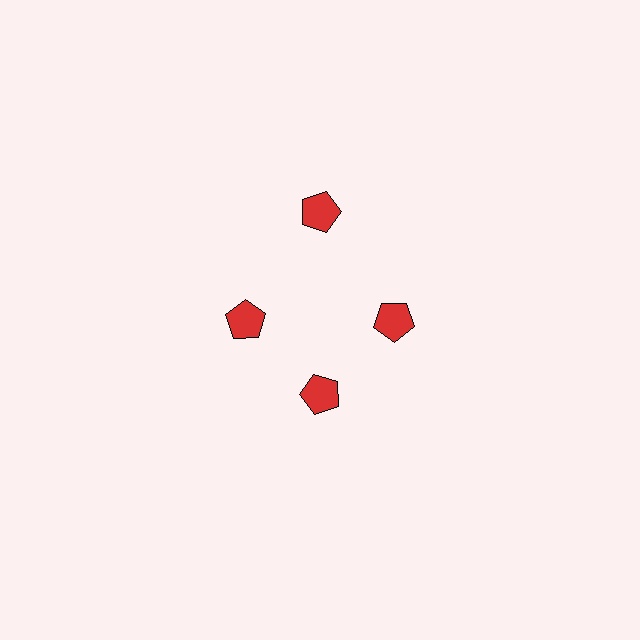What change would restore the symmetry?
The symmetry would be restored by moving it inward, back onto the ring so that all 4 pentagons sit at equal angles and equal distance from the center.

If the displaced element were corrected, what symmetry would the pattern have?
It would have 4-fold rotational symmetry — the pattern would map onto itself every 90 degrees.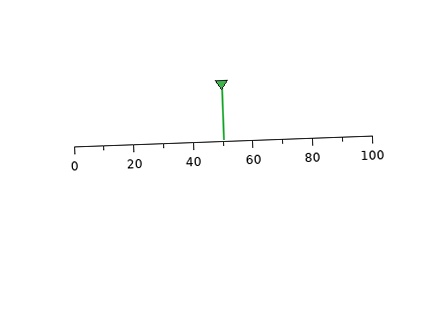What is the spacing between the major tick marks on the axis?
The major ticks are spaced 20 apart.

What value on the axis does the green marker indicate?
The marker indicates approximately 50.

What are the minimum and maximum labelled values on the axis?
The axis runs from 0 to 100.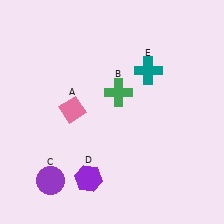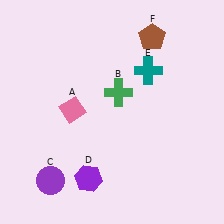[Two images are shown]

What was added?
A brown pentagon (F) was added in Image 2.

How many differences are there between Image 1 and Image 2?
There is 1 difference between the two images.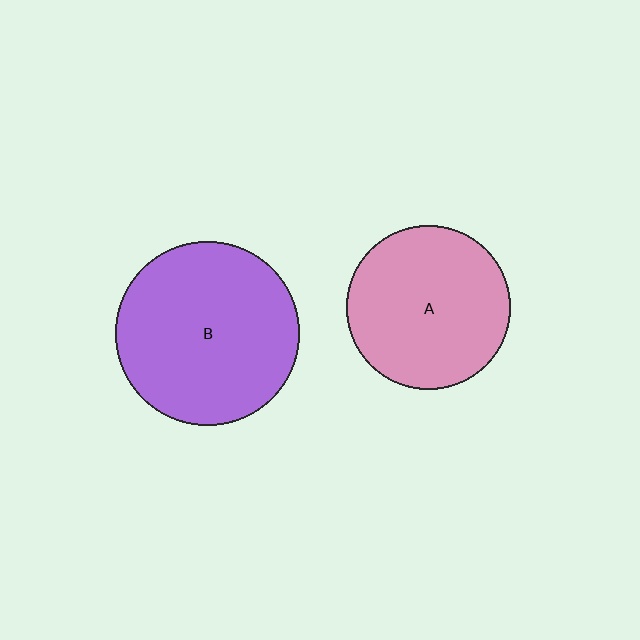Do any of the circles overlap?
No, none of the circles overlap.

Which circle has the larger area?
Circle B (purple).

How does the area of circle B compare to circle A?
Approximately 1.3 times.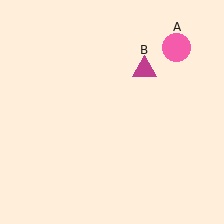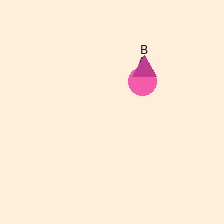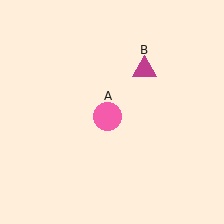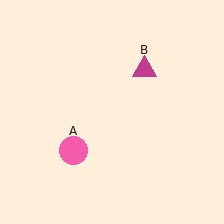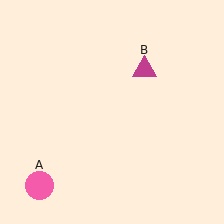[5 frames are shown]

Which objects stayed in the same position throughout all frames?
Magenta triangle (object B) remained stationary.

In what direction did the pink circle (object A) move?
The pink circle (object A) moved down and to the left.